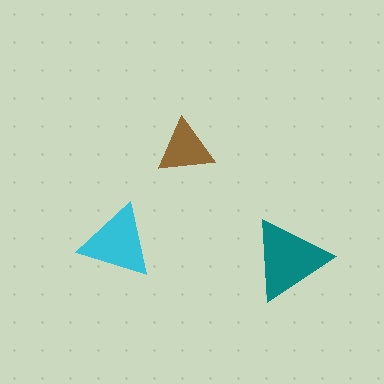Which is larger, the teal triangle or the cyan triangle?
The teal one.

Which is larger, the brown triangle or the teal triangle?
The teal one.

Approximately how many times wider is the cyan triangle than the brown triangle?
About 1.5 times wider.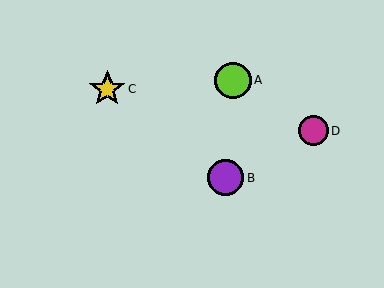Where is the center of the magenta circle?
The center of the magenta circle is at (313, 131).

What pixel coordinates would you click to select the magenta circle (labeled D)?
Click at (313, 131) to select the magenta circle D.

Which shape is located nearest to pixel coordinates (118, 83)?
The yellow star (labeled C) at (107, 89) is nearest to that location.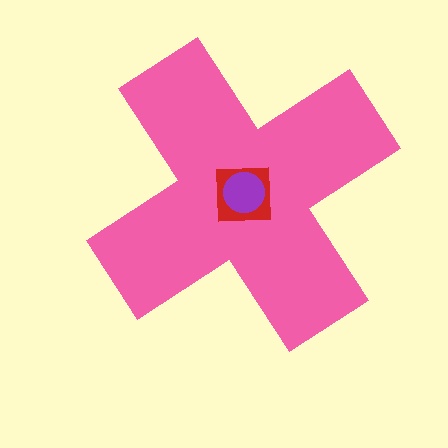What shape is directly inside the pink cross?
The red square.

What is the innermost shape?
The purple circle.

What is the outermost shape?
The pink cross.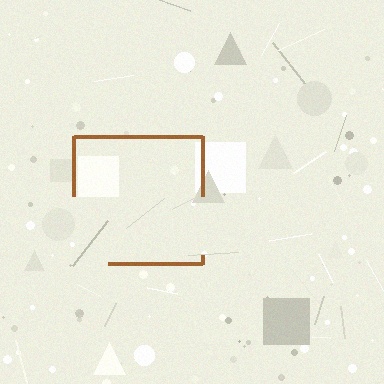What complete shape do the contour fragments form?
The contour fragments form a square.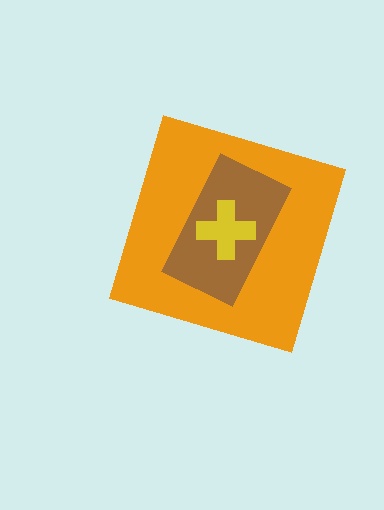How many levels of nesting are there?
3.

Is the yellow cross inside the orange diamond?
Yes.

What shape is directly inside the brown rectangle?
The yellow cross.